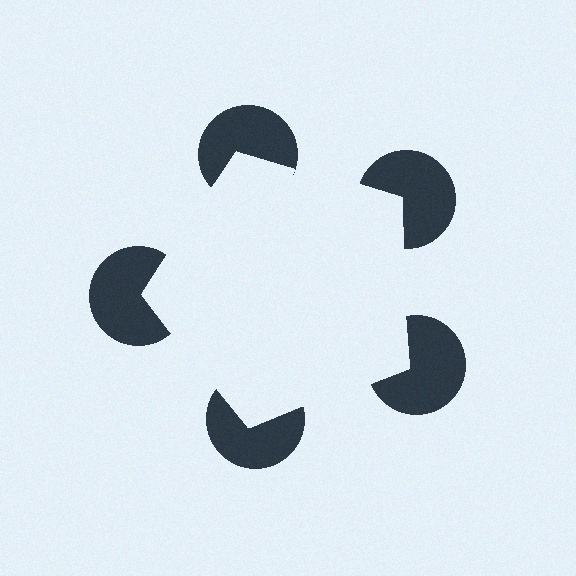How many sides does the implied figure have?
5 sides.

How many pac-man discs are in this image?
There are 5 — one at each vertex of the illusory pentagon.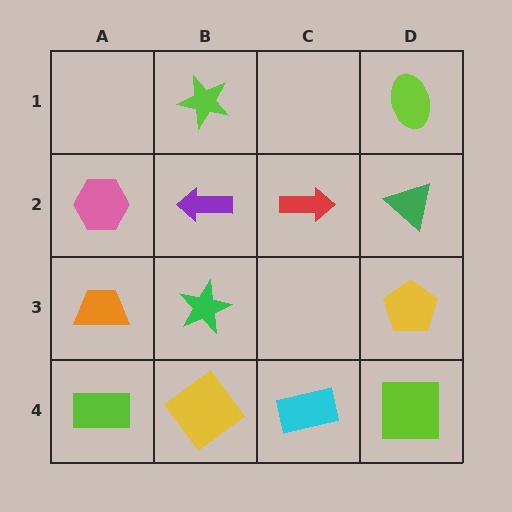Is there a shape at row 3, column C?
No, that cell is empty.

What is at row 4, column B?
A yellow diamond.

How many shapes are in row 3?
3 shapes.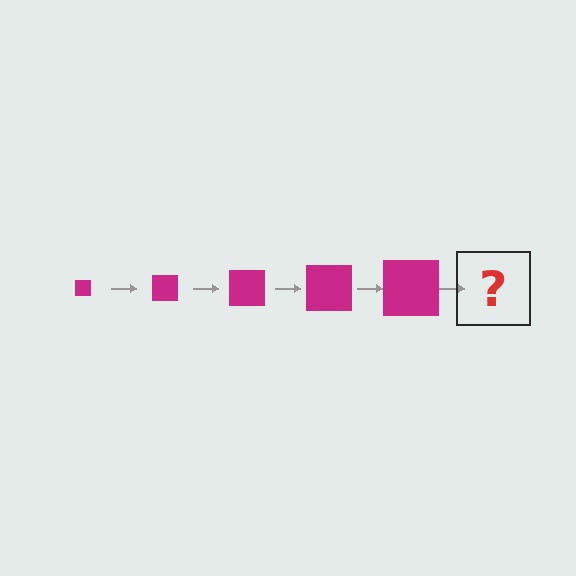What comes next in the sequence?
The next element should be a magenta square, larger than the previous one.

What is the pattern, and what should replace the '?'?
The pattern is that the square gets progressively larger each step. The '?' should be a magenta square, larger than the previous one.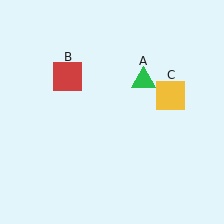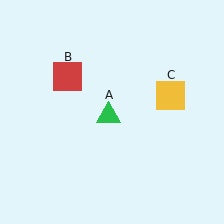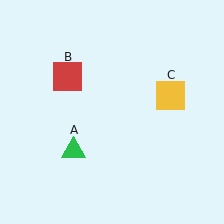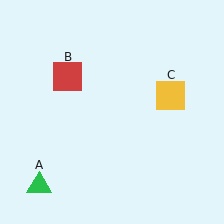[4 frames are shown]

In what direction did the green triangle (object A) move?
The green triangle (object A) moved down and to the left.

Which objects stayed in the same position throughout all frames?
Red square (object B) and yellow square (object C) remained stationary.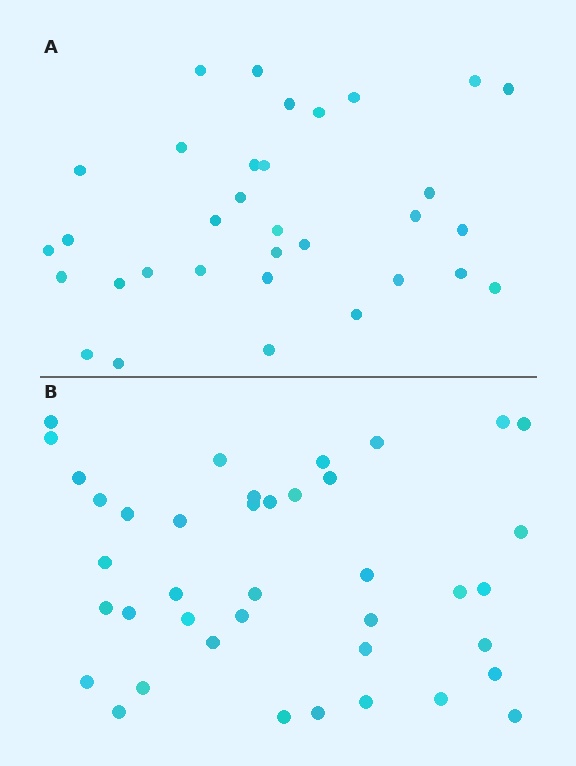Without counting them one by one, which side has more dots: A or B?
Region B (the bottom region) has more dots.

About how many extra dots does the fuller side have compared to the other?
Region B has roughly 8 or so more dots than region A.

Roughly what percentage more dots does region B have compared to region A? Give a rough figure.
About 20% more.